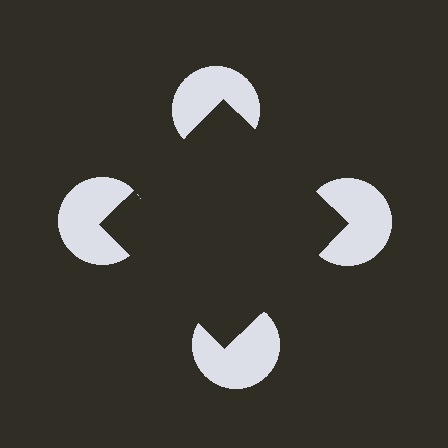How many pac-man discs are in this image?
There are 4 — one at each vertex of the illusory square.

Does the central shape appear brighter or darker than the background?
It typically appears slightly darker than the background, even though no actual brightness change is drawn.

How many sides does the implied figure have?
4 sides.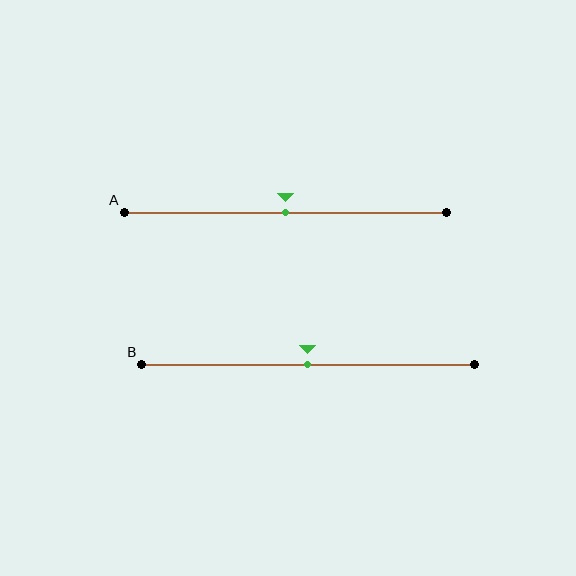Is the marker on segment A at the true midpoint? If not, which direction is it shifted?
Yes, the marker on segment A is at the true midpoint.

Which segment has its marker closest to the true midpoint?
Segment A has its marker closest to the true midpoint.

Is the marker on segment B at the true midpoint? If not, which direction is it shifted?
Yes, the marker on segment B is at the true midpoint.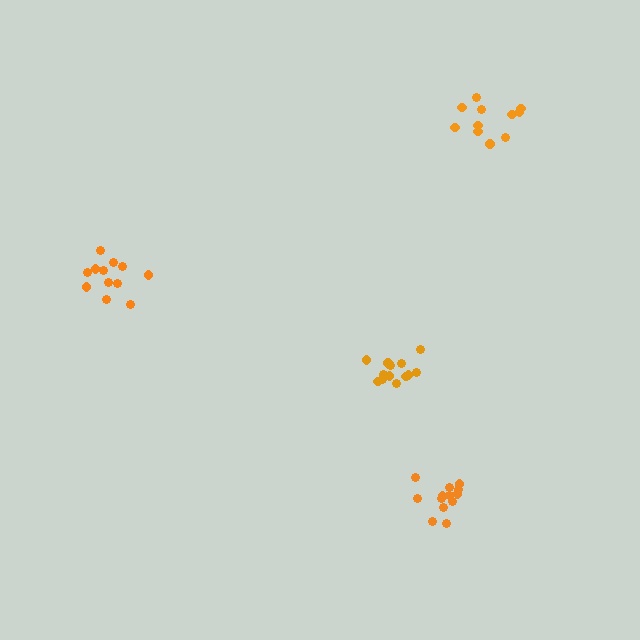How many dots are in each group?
Group 1: 13 dots, Group 2: 13 dots, Group 3: 11 dots, Group 4: 12 dots (49 total).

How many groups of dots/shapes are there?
There are 4 groups.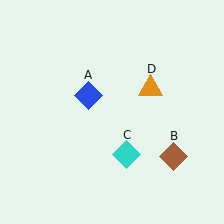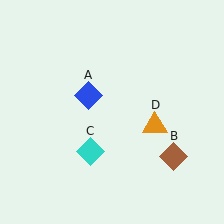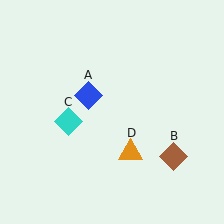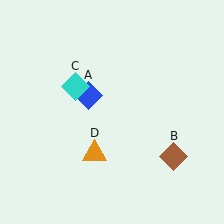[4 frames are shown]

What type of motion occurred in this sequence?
The cyan diamond (object C), orange triangle (object D) rotated clockwise around the center of the scene.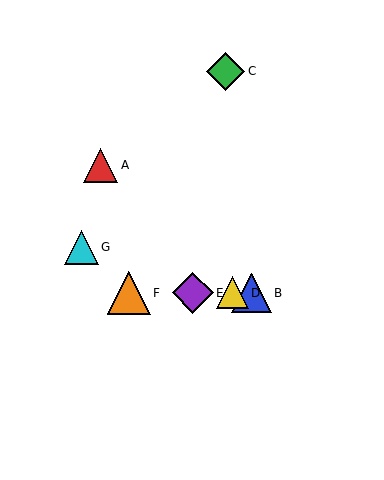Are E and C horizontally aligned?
No, E is at y≈293 and C is at y≈71.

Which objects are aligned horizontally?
Objects B, D, E, F are aligned horizontally.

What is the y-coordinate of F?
Object F is at y≈293.